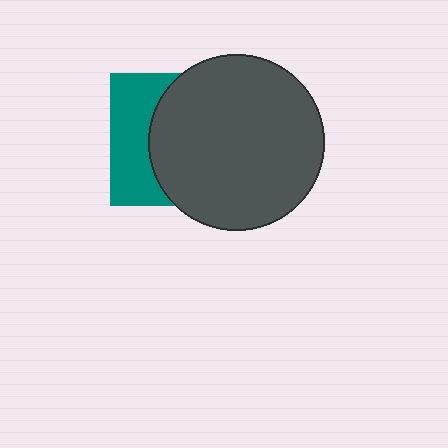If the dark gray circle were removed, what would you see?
You would see the complete teal square.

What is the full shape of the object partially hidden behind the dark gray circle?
The partially hidden object is a teal square.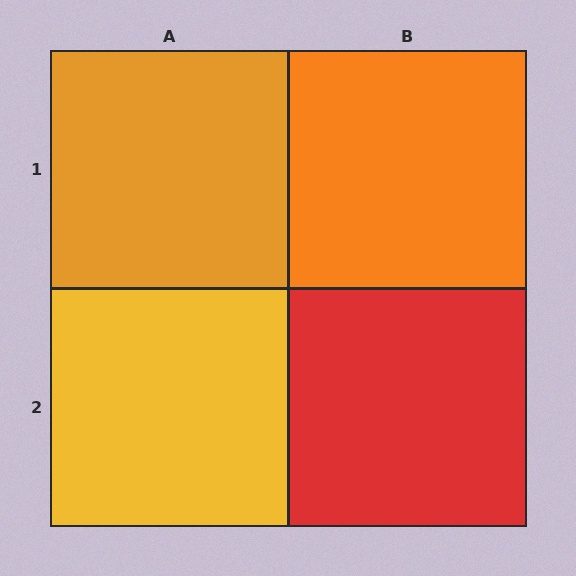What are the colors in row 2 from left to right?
Yellow, red.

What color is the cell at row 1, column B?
Orange.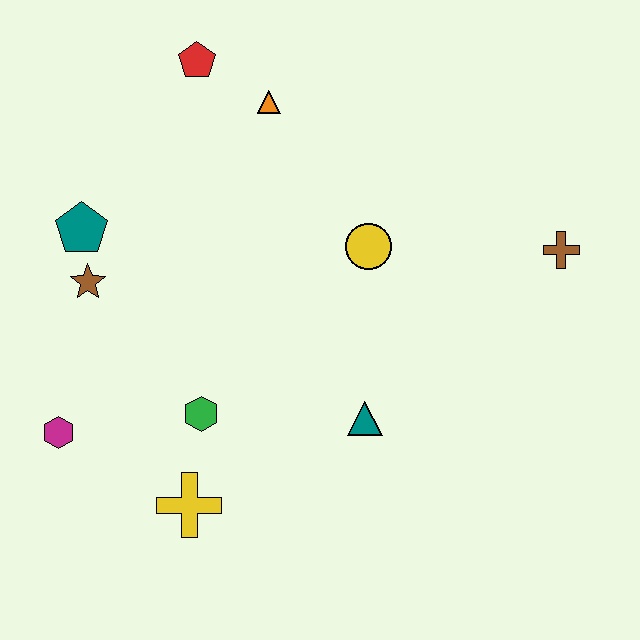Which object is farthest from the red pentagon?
The yellow cross is farthest from the red pentagon.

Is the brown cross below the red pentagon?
Yes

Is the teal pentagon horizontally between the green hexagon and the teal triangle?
No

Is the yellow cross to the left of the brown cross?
Yes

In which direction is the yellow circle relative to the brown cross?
The yellow circle is to the left of the brown cross.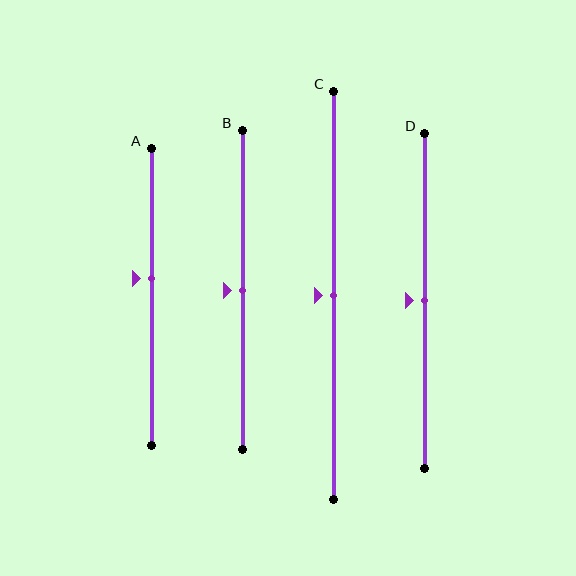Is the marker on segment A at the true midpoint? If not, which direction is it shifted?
No, the marker on segment A is shifted upward by about 6% of the segment length.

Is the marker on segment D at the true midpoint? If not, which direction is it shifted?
Yes, the marker on segment D is at the true midpoint.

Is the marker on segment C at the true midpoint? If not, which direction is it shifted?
Yes, the marker on segment C is at the true midpoint.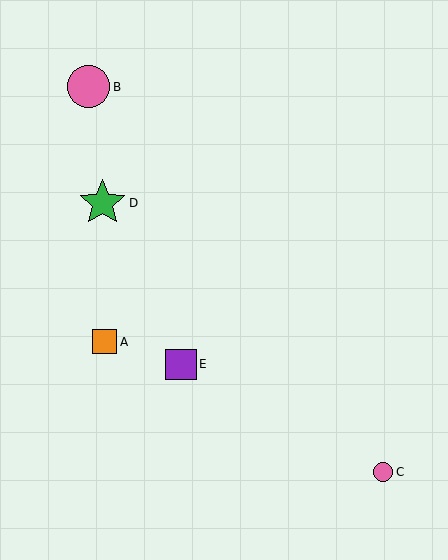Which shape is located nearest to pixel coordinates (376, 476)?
The pink circle (labeled C) at (383, 472) is nearest to that location.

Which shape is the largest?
The green star (labeled D) is the largest.